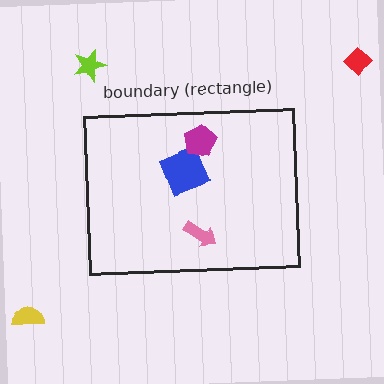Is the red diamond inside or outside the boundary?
Outside.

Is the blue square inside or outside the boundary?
Inside.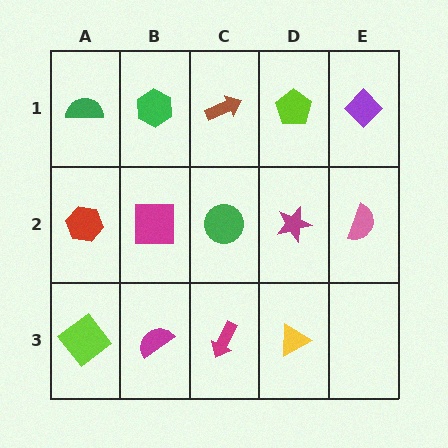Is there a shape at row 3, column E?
No, that cell is empty.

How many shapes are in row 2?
5 shapes.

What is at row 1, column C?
A brown arrow.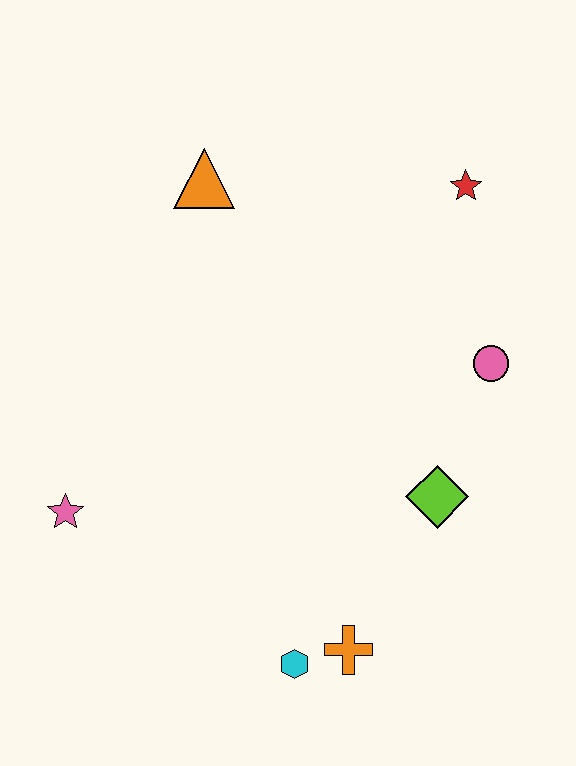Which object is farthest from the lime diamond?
The orange triangle is farthest from the lime diamond.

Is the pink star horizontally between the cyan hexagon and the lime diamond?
No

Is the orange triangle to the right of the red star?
No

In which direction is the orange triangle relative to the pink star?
The orange triangle is above the pink star.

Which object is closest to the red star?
The pink circle is closest to the red star.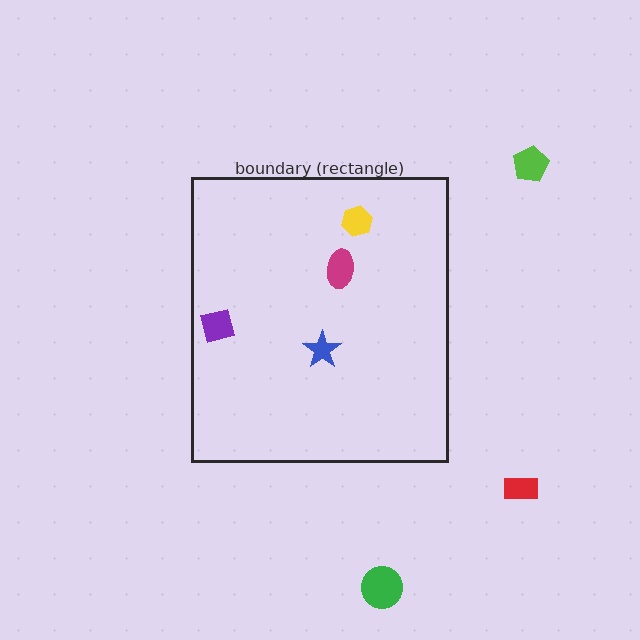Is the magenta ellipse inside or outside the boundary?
Inside.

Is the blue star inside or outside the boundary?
Inside.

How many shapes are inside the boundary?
4 inside, 3 outside.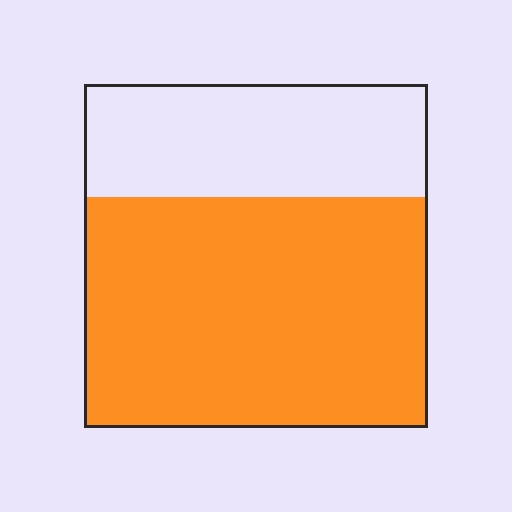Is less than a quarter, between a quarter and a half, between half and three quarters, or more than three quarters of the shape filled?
Between half and three quarters.